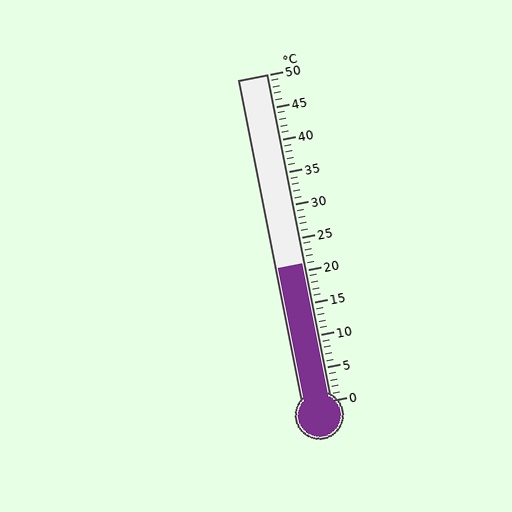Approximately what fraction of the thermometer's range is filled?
The thermometer is filled to approximately 40% of its range.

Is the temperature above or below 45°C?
The temperature is below 45°C.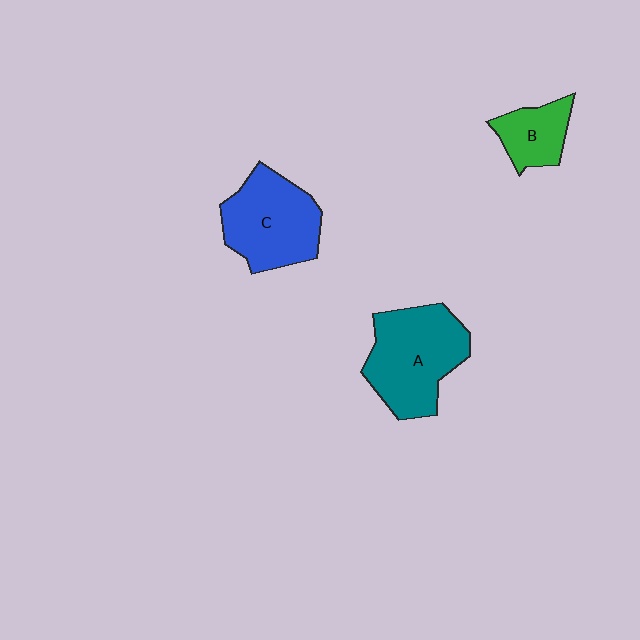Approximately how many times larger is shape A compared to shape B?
Approximately 2.2 times.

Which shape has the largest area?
Shape A (teal).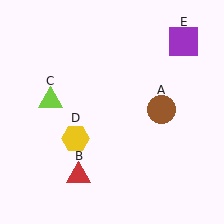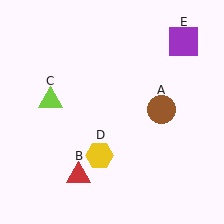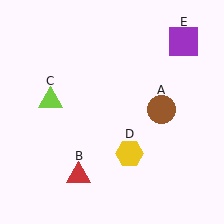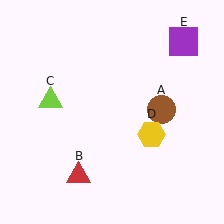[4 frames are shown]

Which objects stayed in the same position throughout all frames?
Brown circle (object A) and red triangle (object B) and lime triangle (object C) and purple square (object E) remained stationary.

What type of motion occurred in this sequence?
The yellow hexagon (object D) rotated counterclockwise around the center of the scene.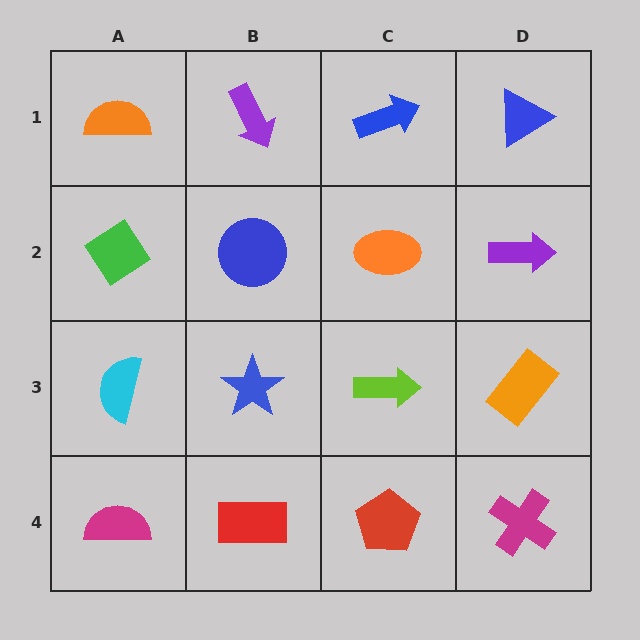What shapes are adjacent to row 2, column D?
A blue triangle (row 1, column D), an orange rectangle (row 3, column D), an orange ellipse (row 2, column C).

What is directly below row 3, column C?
A red pentagon.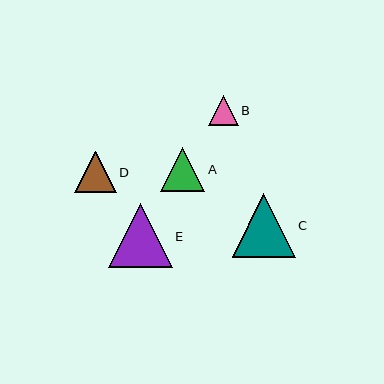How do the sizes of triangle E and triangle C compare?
Triangle E and triangle C are approximately the same size.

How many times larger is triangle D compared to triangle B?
Triangle D is approximately 1.4 times the size of triangle B.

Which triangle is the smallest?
Triangle B is the smallest with a size of approximately 29 pixels.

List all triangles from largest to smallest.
From largest to smallest: E, C, A, D, B.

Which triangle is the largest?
Triangle E is the largest with a size of approximately 64 pixels.